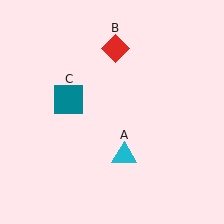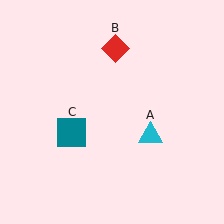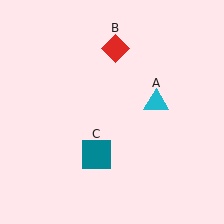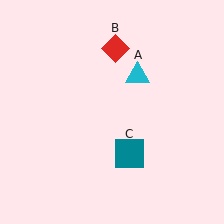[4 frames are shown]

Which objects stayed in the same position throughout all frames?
Red diamond (object B) remained stationary.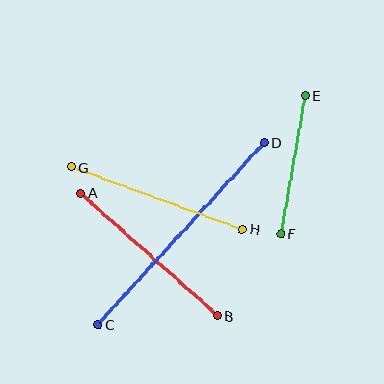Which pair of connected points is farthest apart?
Points C and D are farthest apart.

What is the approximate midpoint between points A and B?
The midpoint is at approximately (149, 254) pixels.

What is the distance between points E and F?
The distance is approximately 140 pixels.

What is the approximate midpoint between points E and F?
The midpoint is at approximately (293, 165) pixels.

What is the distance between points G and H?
The distance is approximately 183 pixels.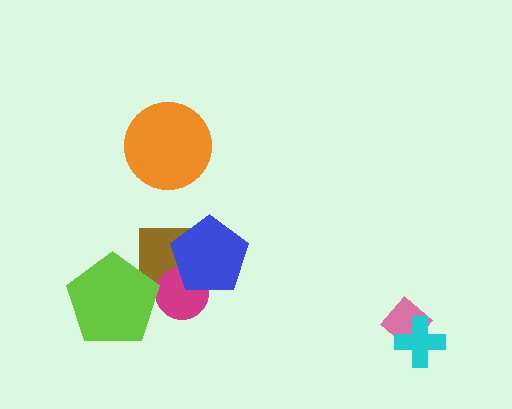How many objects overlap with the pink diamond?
1 object overlaps with the pink diamond.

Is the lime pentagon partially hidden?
No, no other shape covers it.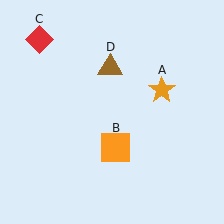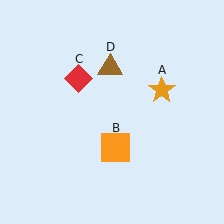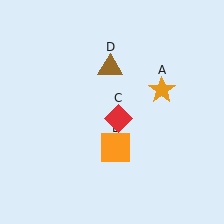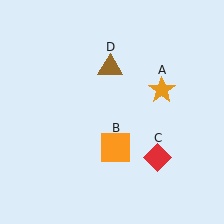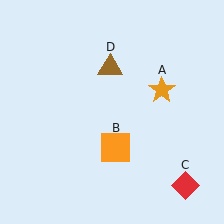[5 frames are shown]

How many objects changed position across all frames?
1 object changed position: red diamond (object C).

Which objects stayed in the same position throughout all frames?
Orange star (object A) and orange square (object B) and brown triangle (object D) remained stationary.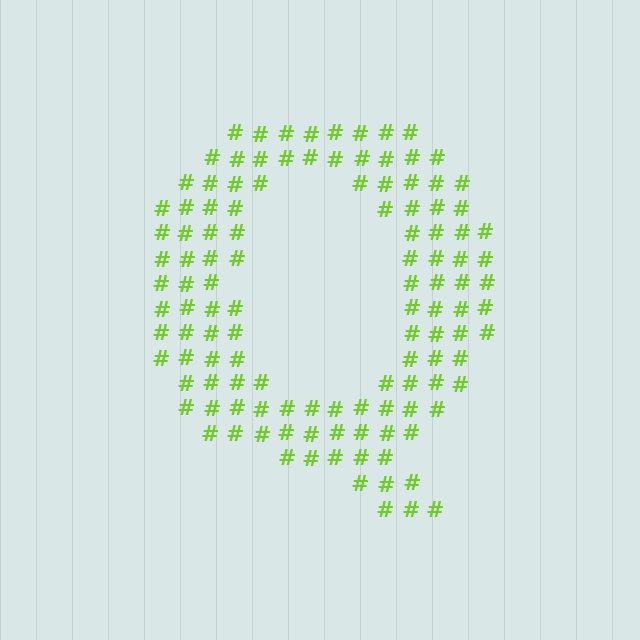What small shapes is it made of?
It is made of small hash symbols.